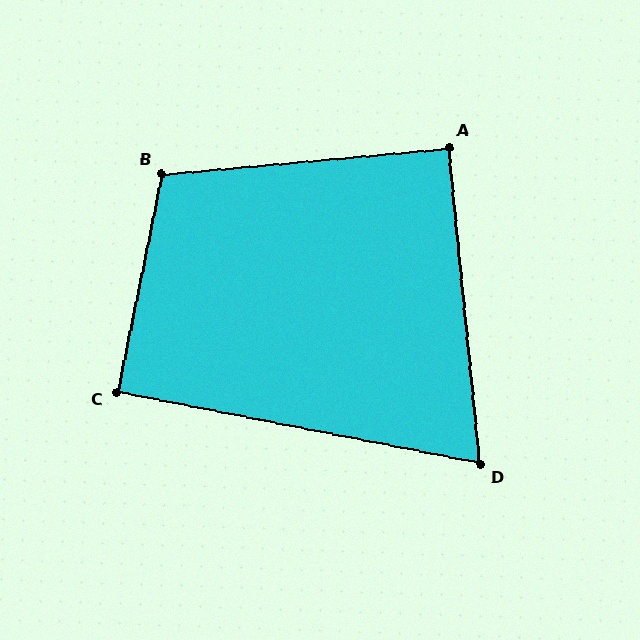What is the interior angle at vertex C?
Approximately 90 degrees (approximately right).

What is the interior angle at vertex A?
Approximately 90 degrees (approximately right).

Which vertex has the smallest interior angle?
D, at approximately 73 degrees.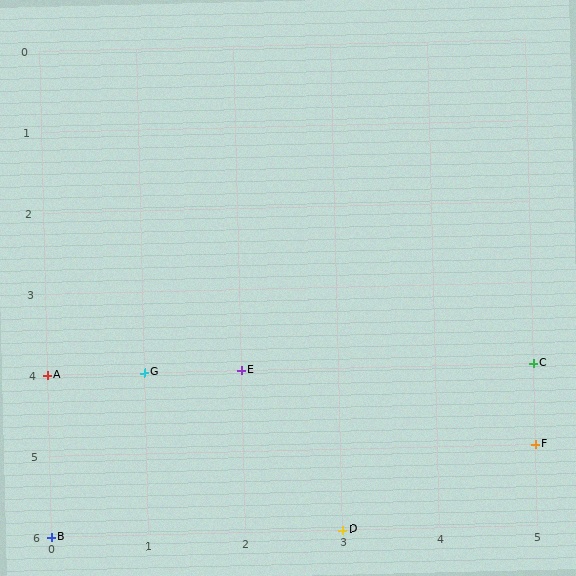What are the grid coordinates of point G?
Point G is at grid coordinates (1, 4).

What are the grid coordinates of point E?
Point E is at grid coordinates (2, 4).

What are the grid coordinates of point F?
Point F is at grid coordinates (5, 5).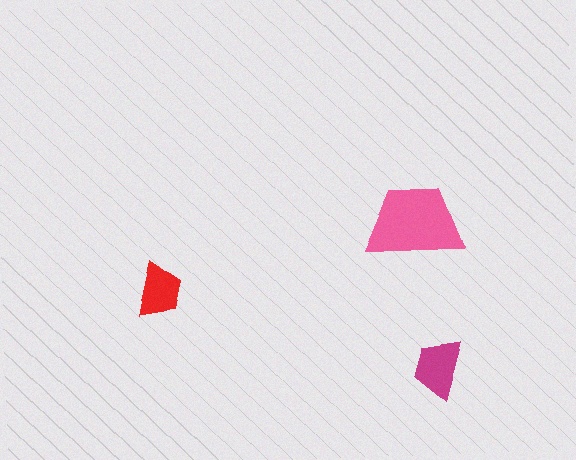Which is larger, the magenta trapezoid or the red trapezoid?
The magenta one.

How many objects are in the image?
There are 3 objects in the image.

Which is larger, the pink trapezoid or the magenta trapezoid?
The pink one.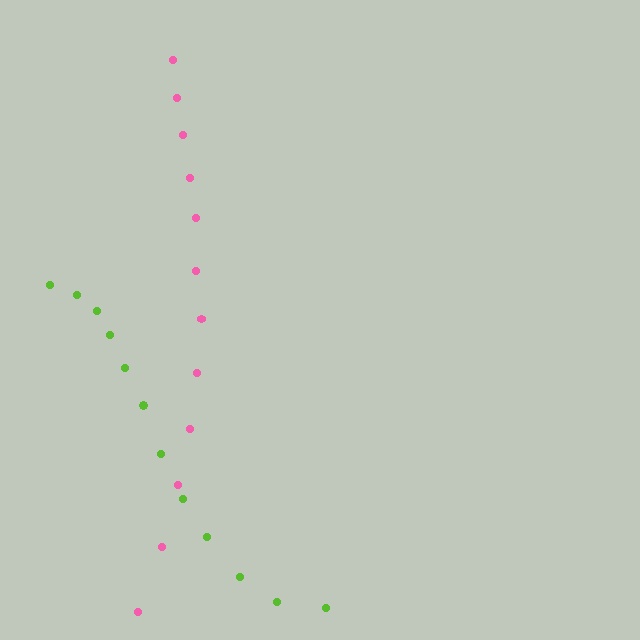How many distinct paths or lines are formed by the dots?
There are 2 distinct paths.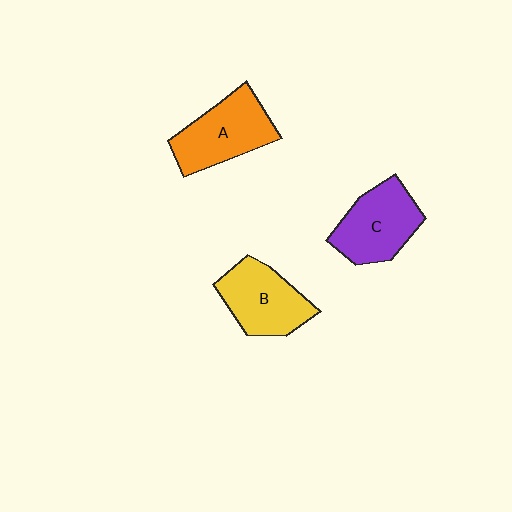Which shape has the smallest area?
Shape B (yellow).